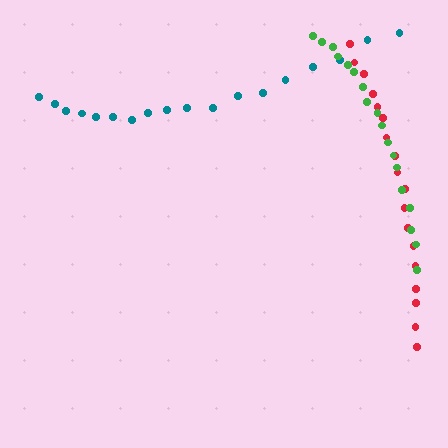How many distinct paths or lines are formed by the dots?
There are 3 distinct paths.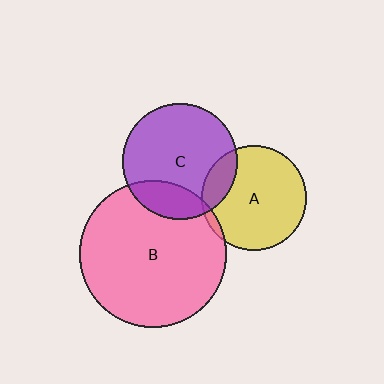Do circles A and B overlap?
Yes.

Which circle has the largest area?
Circle B (pink).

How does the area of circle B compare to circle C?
Approximately 1.6 times.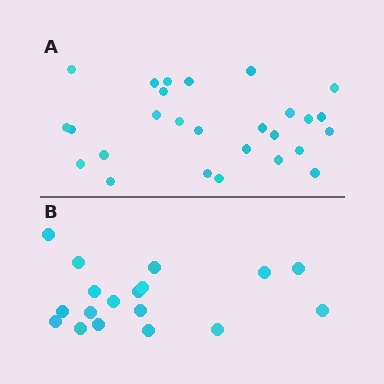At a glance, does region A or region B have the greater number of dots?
Region A (the top region) has more dots.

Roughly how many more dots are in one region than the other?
Region A has roughly 8 or so more dots than region B.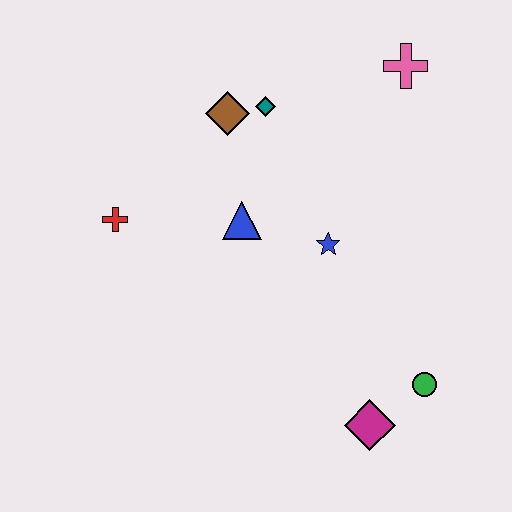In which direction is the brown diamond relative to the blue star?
The brown diamond is above the blue star.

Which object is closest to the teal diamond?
The brown diamond is closest to the teal diamond.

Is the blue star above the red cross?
No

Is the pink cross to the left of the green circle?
Yes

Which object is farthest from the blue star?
The red cross is farthest from the blue star.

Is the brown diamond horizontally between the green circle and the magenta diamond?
No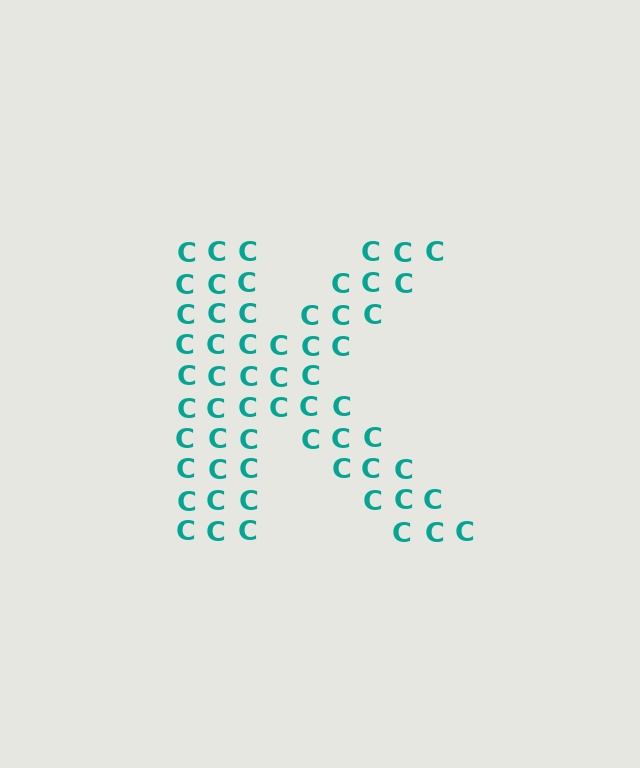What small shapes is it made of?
It is made of small letter C's.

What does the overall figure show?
The overall figure shows the letter K.